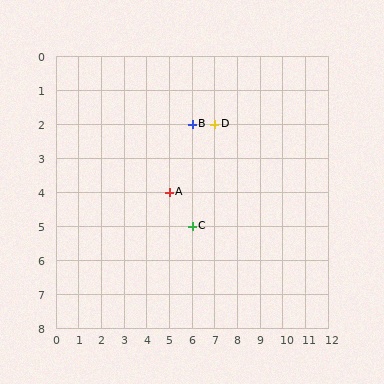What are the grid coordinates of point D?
Point D is at grid coordinates (7, 2).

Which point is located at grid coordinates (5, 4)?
Point A is at (5, 4).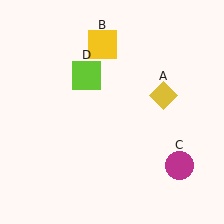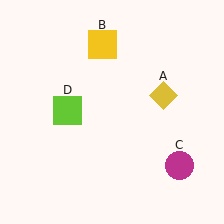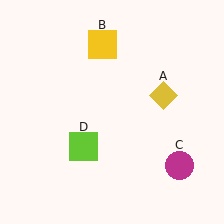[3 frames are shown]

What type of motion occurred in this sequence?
The lime square (object D) rotated counterclockwise around the center of the scene.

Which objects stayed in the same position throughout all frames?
Yellow diamond (object A) and yellow square (object B) and magenta circle (object C) remained stationary.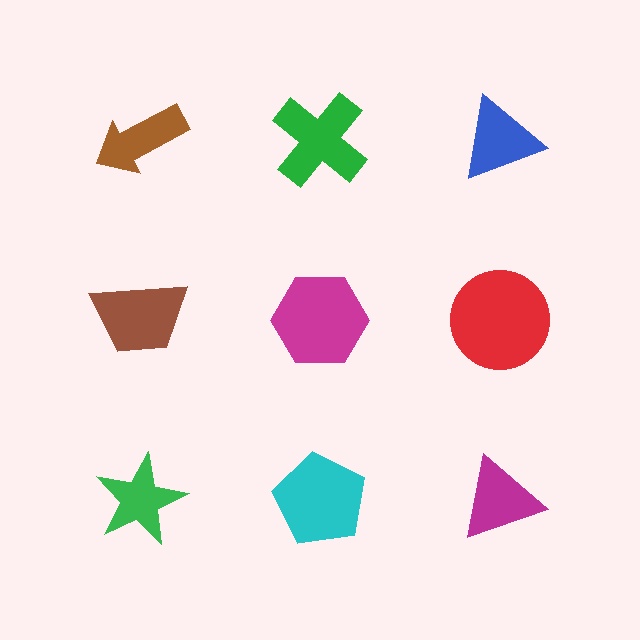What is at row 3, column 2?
A cyan pentagon.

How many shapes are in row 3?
3 shapes.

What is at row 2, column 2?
A magenta hexagon.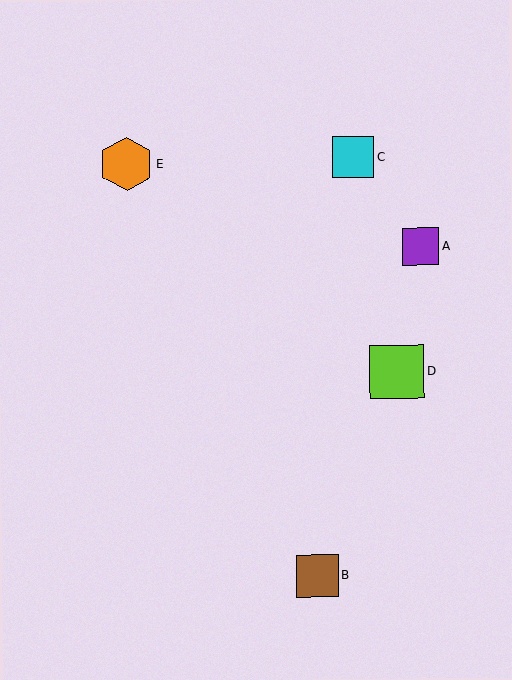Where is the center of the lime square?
The center of the lime square is at (397, 372).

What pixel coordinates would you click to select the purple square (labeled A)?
Click at (421, 247) to select the purple square A.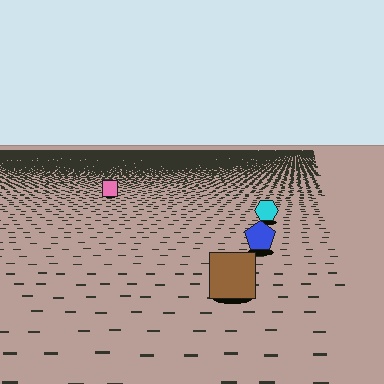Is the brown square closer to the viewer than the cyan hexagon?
Yes. The brown square is closer — you can tell from the texture gradient: the ground texture is coarser near it.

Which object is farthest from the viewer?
The pink square is farthest from the viewer. It appears smaller and the ground texture around it is denser.